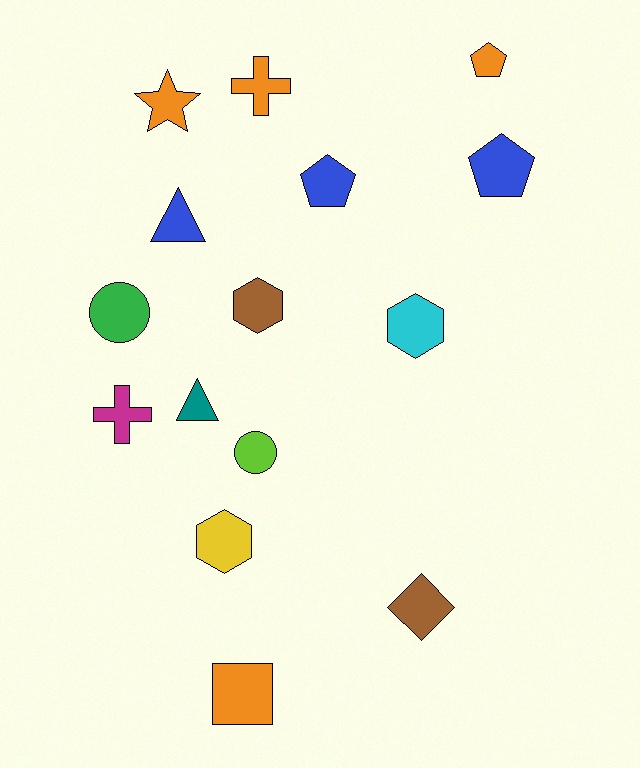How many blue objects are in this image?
There are 3 blue objects.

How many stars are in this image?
There is 1 star.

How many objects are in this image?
There are 15 objects.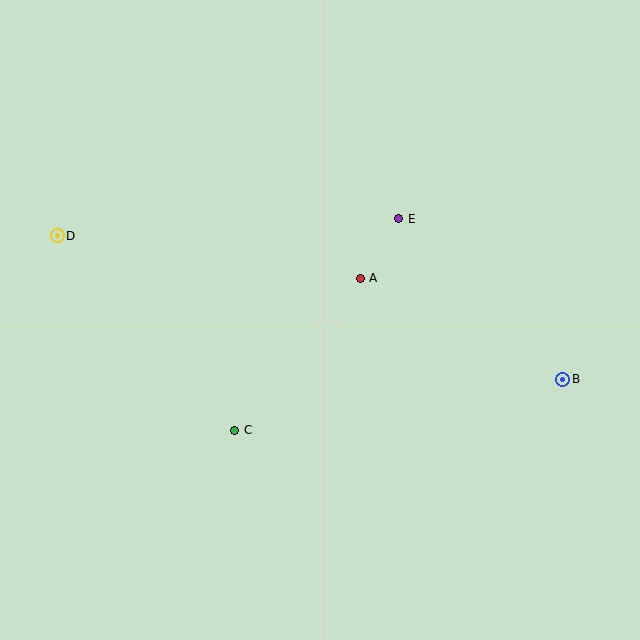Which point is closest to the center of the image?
Point A at (360, 278) is closest to the center.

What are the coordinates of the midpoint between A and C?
The midpoint between A and C is at (297, 354).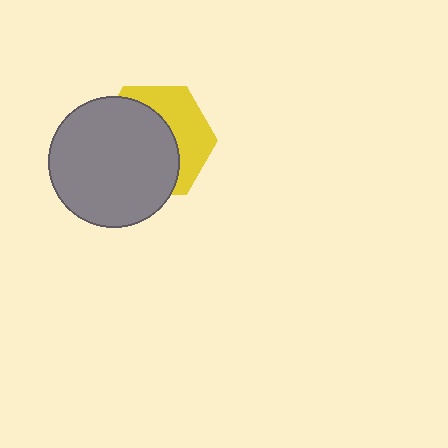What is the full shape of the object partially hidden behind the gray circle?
The partially hidden object is a yellow hexagon.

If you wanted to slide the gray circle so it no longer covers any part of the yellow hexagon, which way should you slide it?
Slide it toward the lower-left — that is the most direct way to separate the two shapes.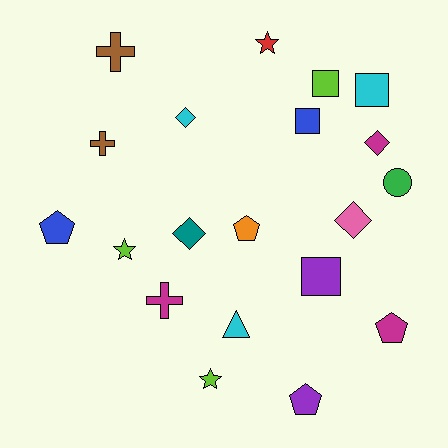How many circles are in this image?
There is 1 circle.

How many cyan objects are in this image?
There are 3 cyan objects.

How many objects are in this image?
There are 20 objects.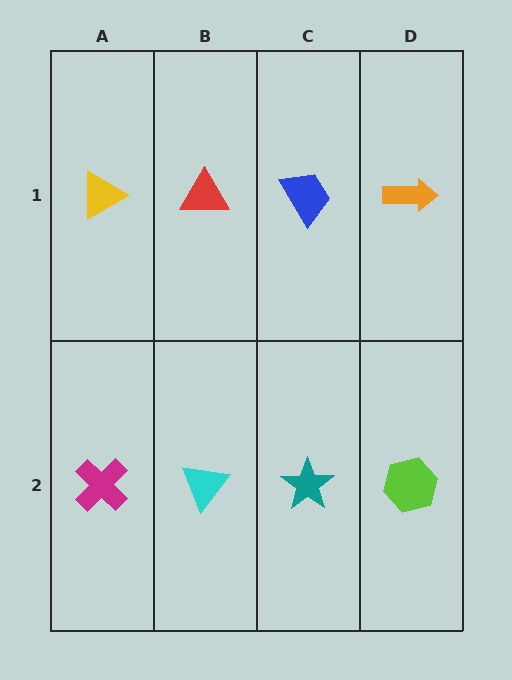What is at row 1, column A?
A yellow triangle.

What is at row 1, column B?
A red triangle.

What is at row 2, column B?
A cyan triangle.